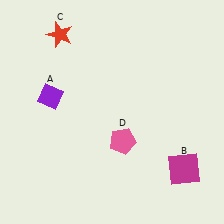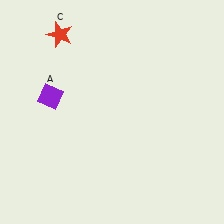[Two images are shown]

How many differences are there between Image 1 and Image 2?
There are 2 differences between the two images.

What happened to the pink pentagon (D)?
The pink pentagon (D) was removed in Image 2. It was in the bottom-right area of Image 1.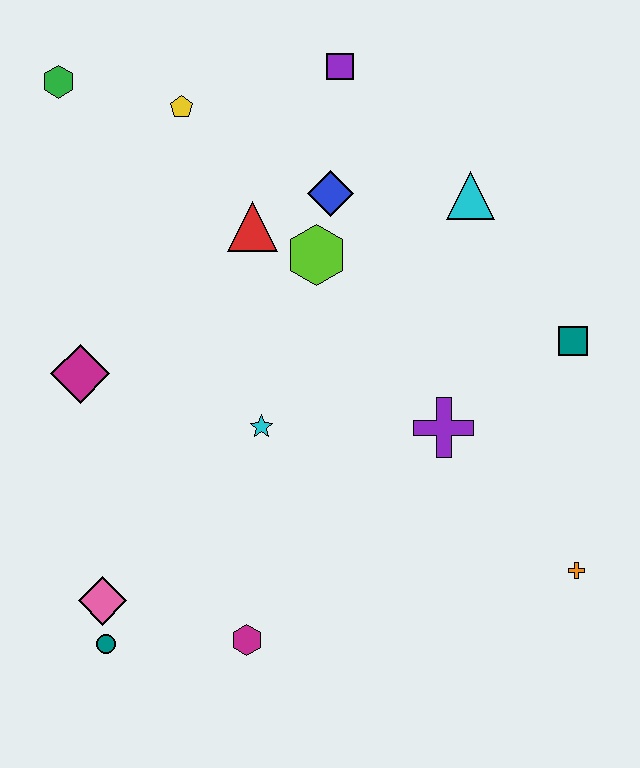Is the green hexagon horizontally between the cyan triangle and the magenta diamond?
No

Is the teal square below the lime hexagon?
Yes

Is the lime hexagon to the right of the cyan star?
Yes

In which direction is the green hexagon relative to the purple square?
The green hexagon is to the left of the purple square.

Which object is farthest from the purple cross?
The green hexagon is farthest from the purple cross.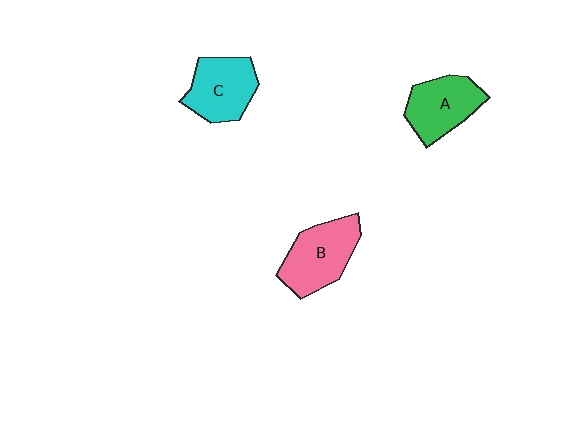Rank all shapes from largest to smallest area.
From largest to smallest: B (pink), C (cyan), A (green).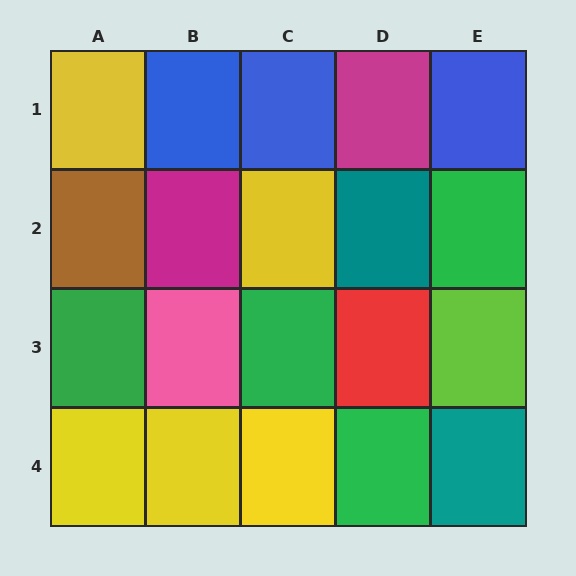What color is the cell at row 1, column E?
Blue.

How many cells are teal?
2 cells are teal.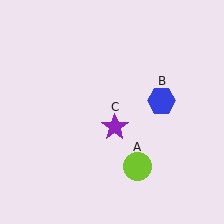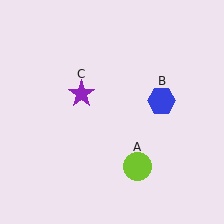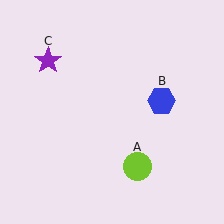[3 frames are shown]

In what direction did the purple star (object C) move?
The purple star (object C) moved up and to the left.